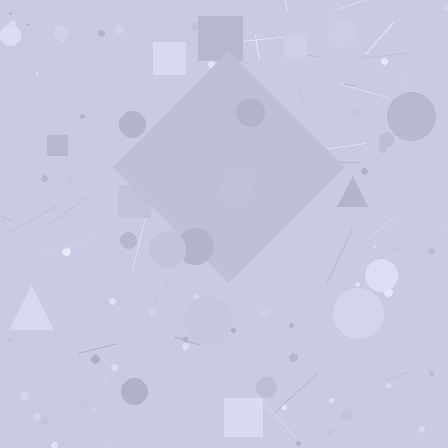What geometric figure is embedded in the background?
A diamond is embedded in the background.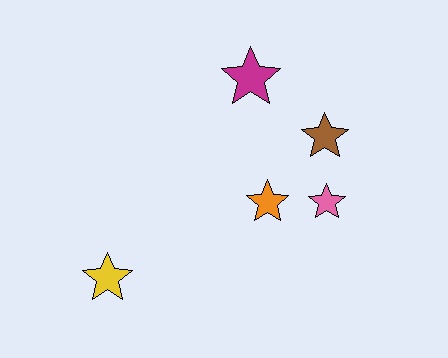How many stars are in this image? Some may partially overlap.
There are 5 stars.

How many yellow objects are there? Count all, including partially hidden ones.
There is 1 yellow object.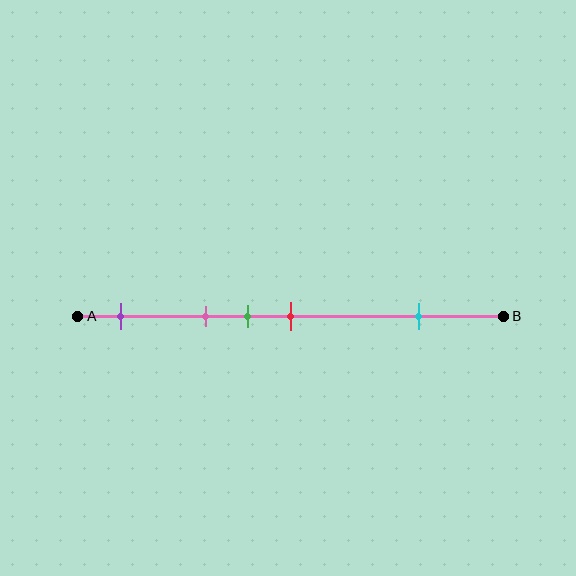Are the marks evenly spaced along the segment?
No, the marks are not evenly spaced.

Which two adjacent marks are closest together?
The green and red marks are the closest adjacent pair.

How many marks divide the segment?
There are 5 marks dividing the segment.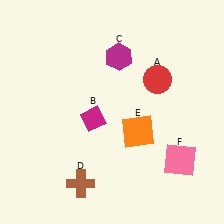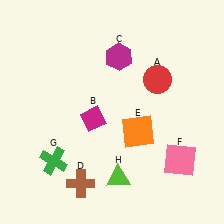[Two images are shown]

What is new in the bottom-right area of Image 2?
A lime triangle (H) was added in the bottom-right area of Image 2.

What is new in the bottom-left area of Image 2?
A green cross (G) was added in the bottom-left area of Image 2.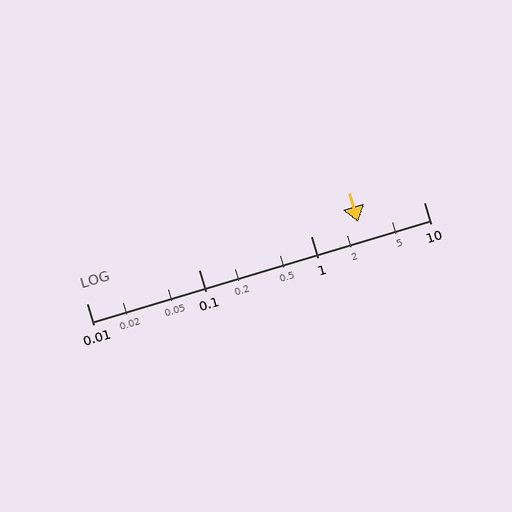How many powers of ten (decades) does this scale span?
The scale spans 3 decades, from 0.01 to 10.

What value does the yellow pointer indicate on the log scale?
The pointer indicates approximately 2.6.